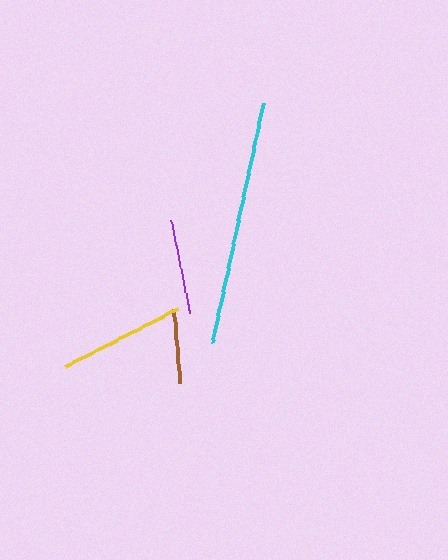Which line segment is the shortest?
The brown line is the shortest at approximately 73 pixels.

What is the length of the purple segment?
The purple segment is approximately 95 pixels long.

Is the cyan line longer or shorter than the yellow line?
The cyan line is longer than the yellow line.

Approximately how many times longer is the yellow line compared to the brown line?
The yellow line is approximately 1.7 times the length of the brown line.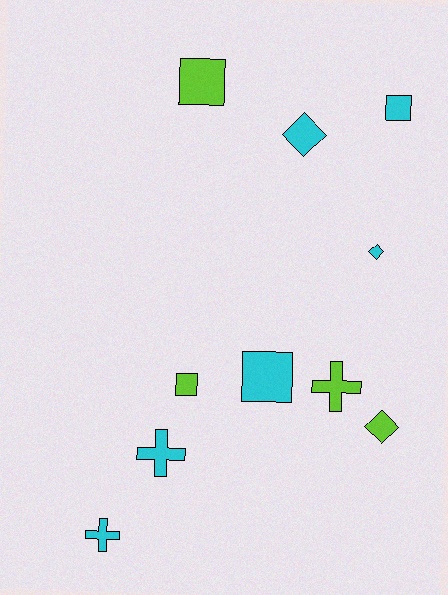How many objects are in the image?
There are 10 objects.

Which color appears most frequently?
Cyan, with 6 objects.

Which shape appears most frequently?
Square, with 4 objects.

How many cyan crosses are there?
There are 2 cyan crosses.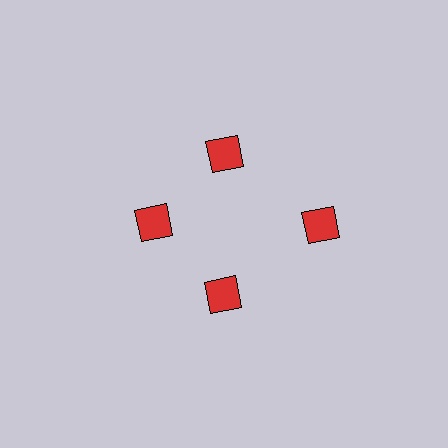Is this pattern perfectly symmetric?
No. The 4 red diamonds are arranged in a ring, but one element near the 3 o'clock position is pushed outward from the center, breaking the 4-fold rotational symmetry.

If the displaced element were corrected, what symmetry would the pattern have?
It would have 4-fold rotational symmetry — the pattern would map onto itself every 90 degrees.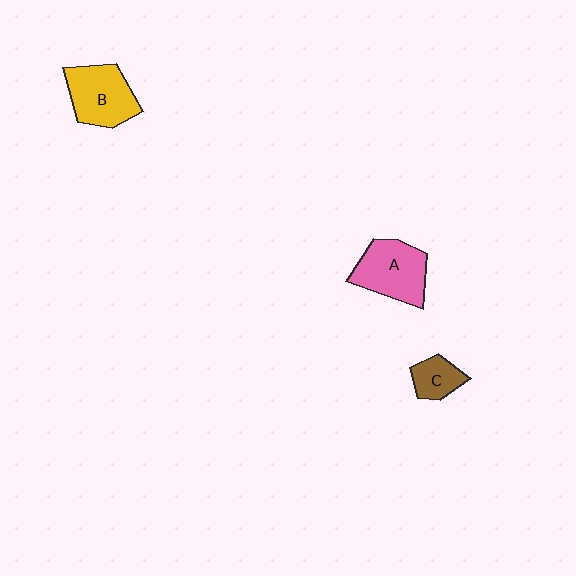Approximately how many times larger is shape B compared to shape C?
Approximately 2.1 times.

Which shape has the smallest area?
Shape C (brown).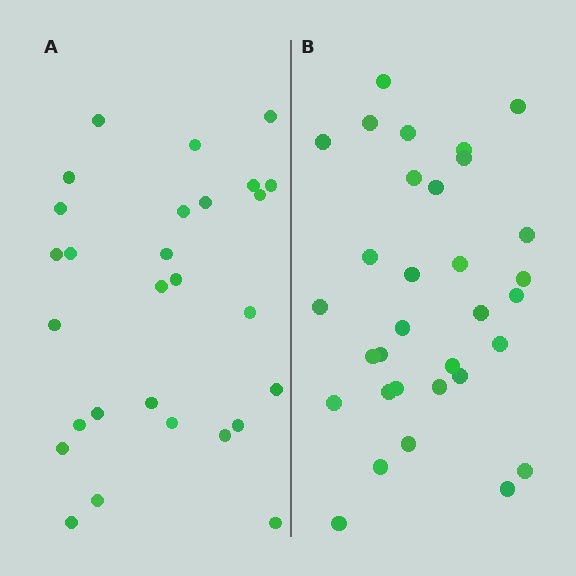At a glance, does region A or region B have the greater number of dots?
Region B (the right region) has more dots.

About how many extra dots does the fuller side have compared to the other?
Region B has about 4 more dots than region A.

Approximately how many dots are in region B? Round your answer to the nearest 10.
About 30 dots. (The exact count is 32, which rounds to 30.)